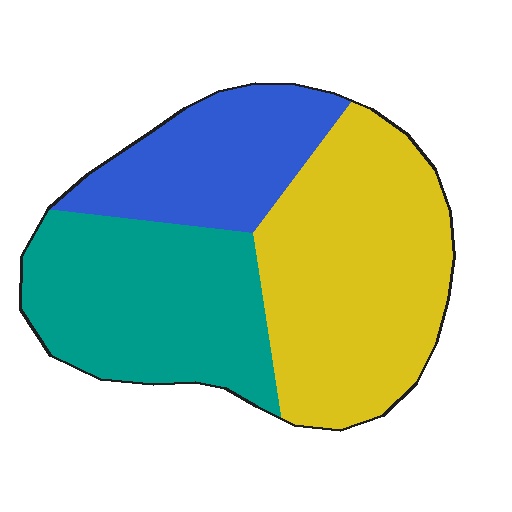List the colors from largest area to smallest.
From largest to smallest: yellow, teal, blue.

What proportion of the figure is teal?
Teal takes up about one third (1/3) of the figure.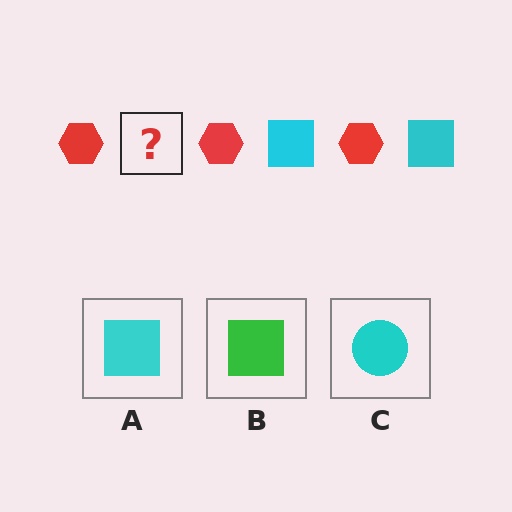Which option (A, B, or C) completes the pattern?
A.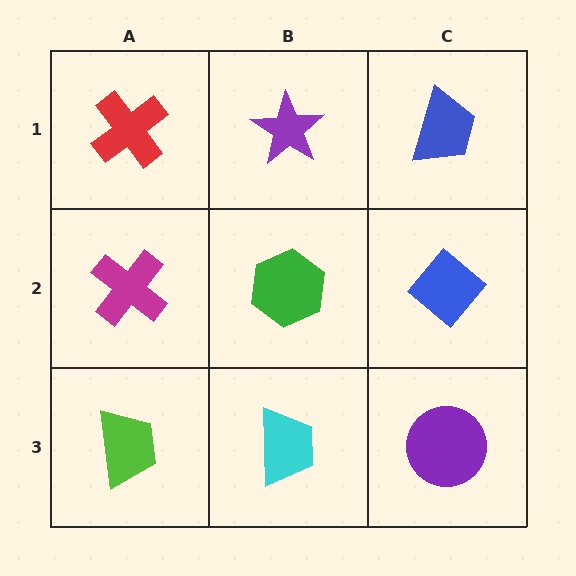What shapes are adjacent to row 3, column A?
A magenta cross (row 2, column A), a cyan trapezoid (row 3, column B).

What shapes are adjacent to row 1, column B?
A green hexagon (row 2, column B), a red cross (row 1, column A), a blue trapezoid (row 1, column C).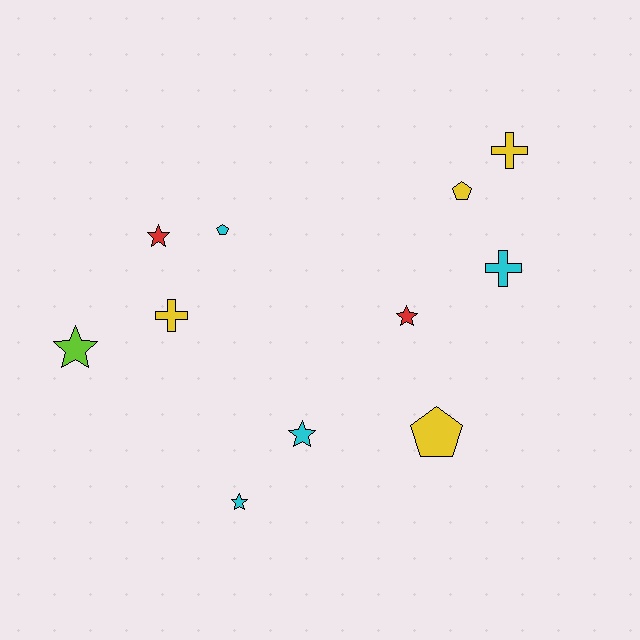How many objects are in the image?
There are 11 objects.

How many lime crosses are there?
There are no lime crosses.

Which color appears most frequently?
Cyan, with 4 objects.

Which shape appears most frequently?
Star, with 5 objects.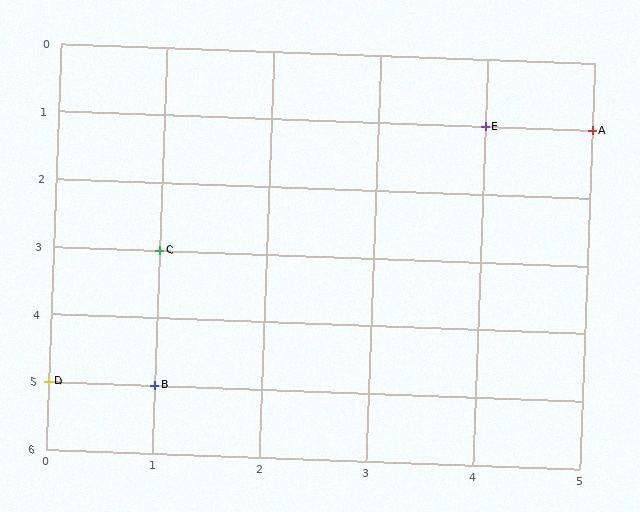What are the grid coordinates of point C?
Point C is at grid coordinates (1, 3).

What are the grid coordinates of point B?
Point B is at grid coordinates (1, 5).